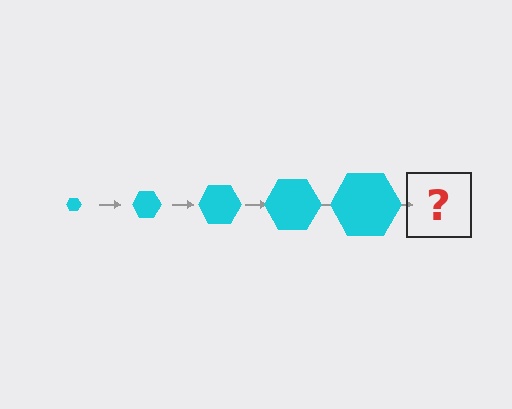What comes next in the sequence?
The next element should be a cyan hexagon, larger than the previous one.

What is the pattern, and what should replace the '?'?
The pattern is that the hexagon gets progressively larger each step. The '?' should be a cyan hexagon, larger than the previous one.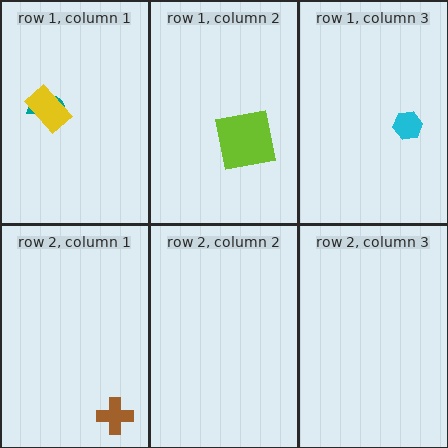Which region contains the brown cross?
The row 2, column 1 region.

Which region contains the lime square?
The row 1, column 2 region.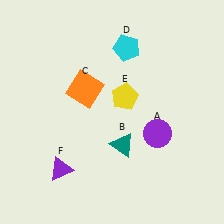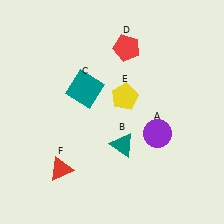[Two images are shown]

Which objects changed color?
C changed from orange to teal. D changed from cyan to red. F changed from purple to red.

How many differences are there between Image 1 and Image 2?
There are 3 differences between the two images.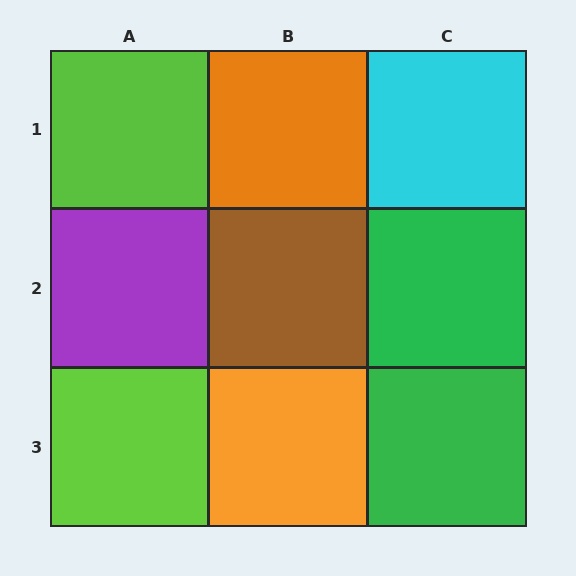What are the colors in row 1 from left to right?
Lime, orange, cyan.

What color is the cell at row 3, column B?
Orange.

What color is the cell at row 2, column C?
Green.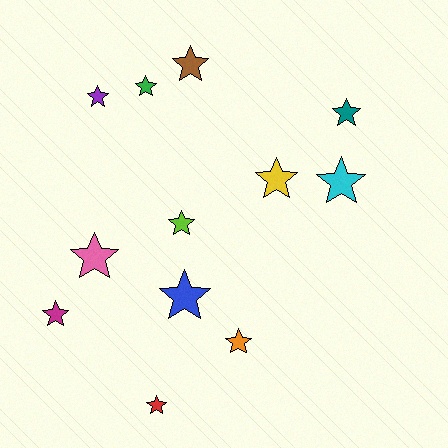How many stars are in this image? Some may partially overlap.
There are 12 stars.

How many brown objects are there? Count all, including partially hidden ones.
There is 1 brown object.